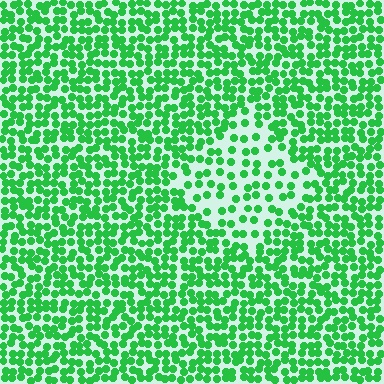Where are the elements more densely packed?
The elements are more densely packed outside the diamond boundary.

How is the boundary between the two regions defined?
The boundary is defined by a change in element density (approximately 2.0x ratio). All elements are the same color, size, and shape.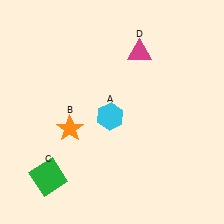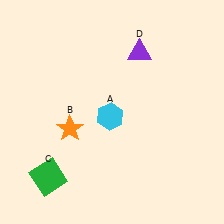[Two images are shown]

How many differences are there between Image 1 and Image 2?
There is 1 difference between the two images.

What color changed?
The triangle (D) changed from magenta in Image 1 to purple in Image 2.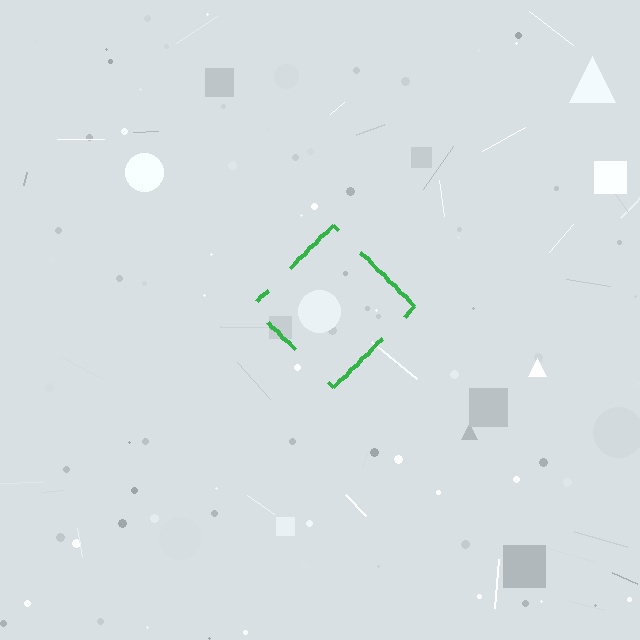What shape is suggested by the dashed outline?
The dashed outline suggests a diamond.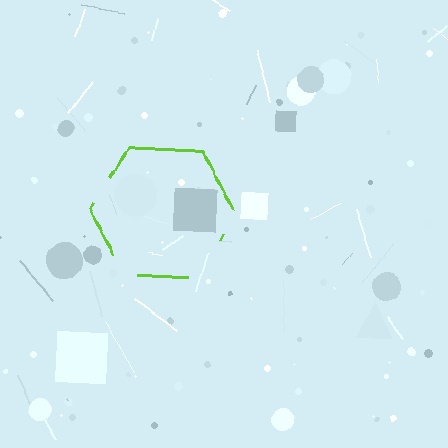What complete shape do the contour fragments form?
The contour fragments form a hexagon.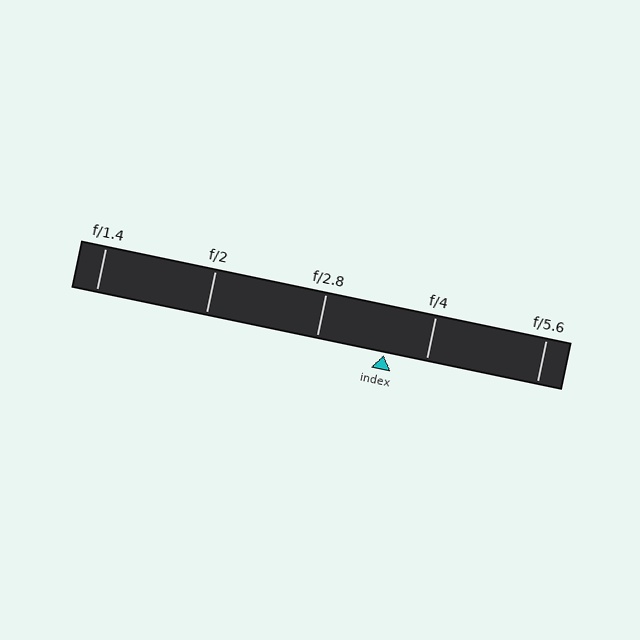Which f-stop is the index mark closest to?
The index mark is closest to f/4.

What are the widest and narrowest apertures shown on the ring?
The widest aperture shown is f/1.4 and the narrowest is f/5.6.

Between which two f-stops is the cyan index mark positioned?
The index mark is between f/2.8 and f/4.